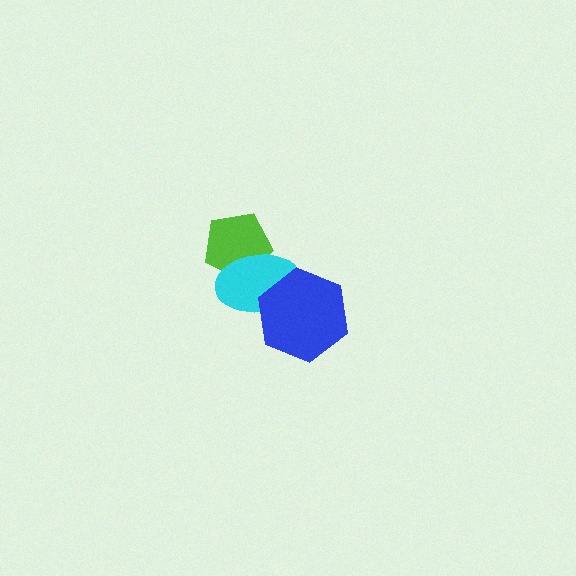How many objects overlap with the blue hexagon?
1 object overlaps with the blue hexagon.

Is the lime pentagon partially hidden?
Yes, it is partially covered by another shape.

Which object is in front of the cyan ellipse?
The blue hexagon is in front of the cyan ellipse.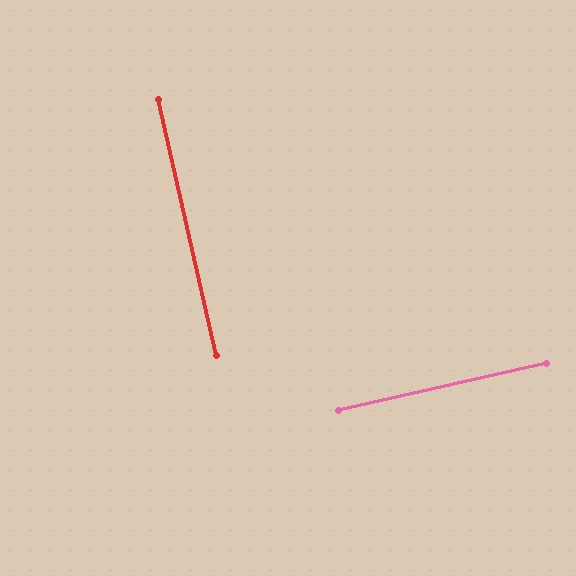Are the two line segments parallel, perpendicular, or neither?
Perpendicular — they meet at approximately 90°.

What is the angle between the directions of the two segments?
Approximately 90 degrees.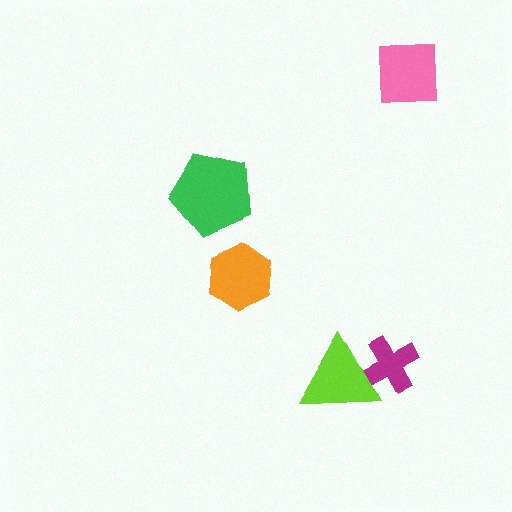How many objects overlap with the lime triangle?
1 object overlaps with the lime triangle.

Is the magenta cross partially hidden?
Yes, it is partially covered by another shape.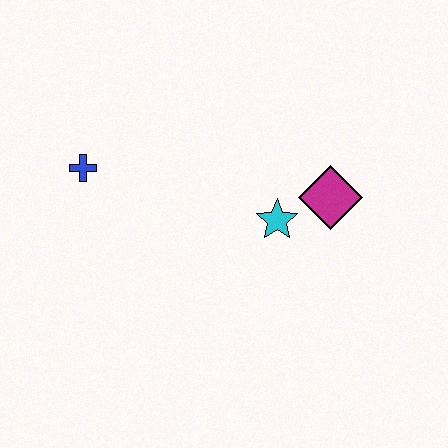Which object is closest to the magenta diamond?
The cyan star is closest to the magenta diamond.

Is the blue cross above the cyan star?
Yes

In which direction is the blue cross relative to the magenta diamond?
The blue cross is to the left of the magenta diamond.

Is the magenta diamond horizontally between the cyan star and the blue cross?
No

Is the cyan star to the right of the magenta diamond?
No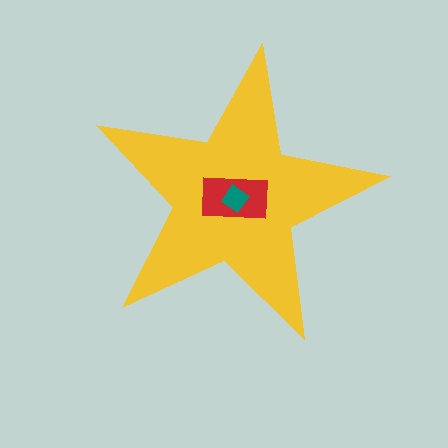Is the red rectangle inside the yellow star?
Yes.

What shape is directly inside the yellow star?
The red rectangle.